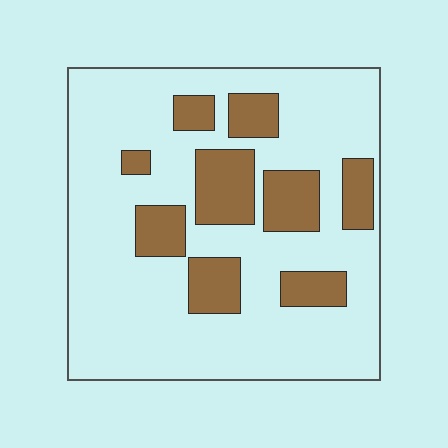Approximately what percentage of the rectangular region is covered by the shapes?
Approximately 25%.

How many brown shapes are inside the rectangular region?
9.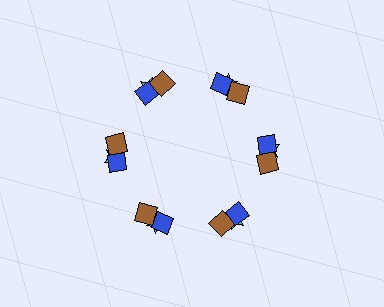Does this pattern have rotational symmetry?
Yes, this pattern has 6-fold rotational symmetry. It looks the same after rotating 60 degrees around the center.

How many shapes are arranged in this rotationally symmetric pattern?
There are 18 shapes, arranged in 6 groups of 3.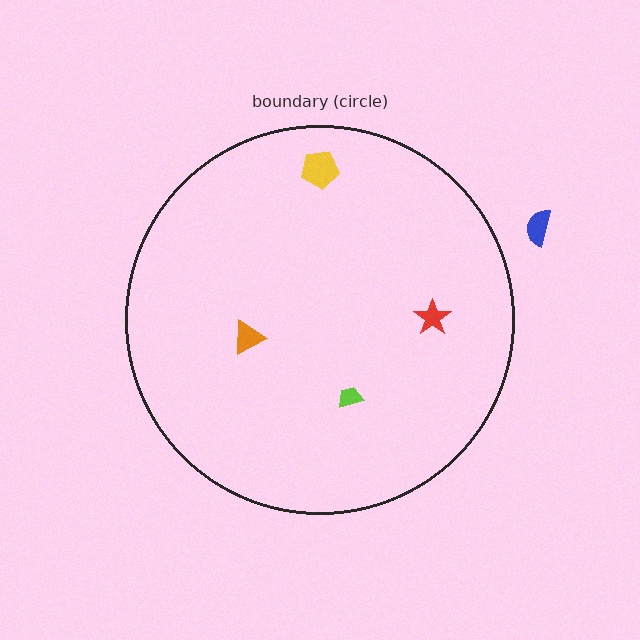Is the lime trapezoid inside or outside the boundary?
Inside.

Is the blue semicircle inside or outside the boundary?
Outside.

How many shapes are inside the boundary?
4 inside, 1 outside.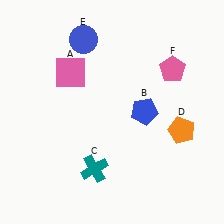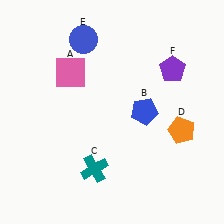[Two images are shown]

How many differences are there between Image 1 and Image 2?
There is 1 difference between the two images.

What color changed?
The pentagon (F) changed from pink in Image 1 to purple in Image 2.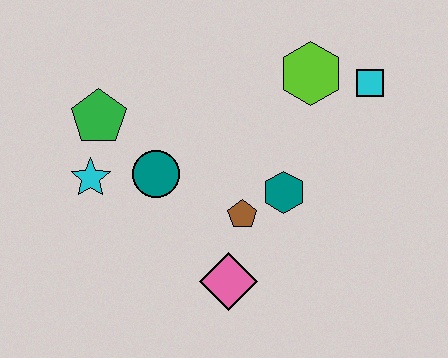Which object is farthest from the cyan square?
The cyan star is farthest from the cyan square.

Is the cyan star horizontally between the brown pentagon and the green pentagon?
No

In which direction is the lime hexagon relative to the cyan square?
The lime hexagon is to the left of the cyan square.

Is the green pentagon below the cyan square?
Yes